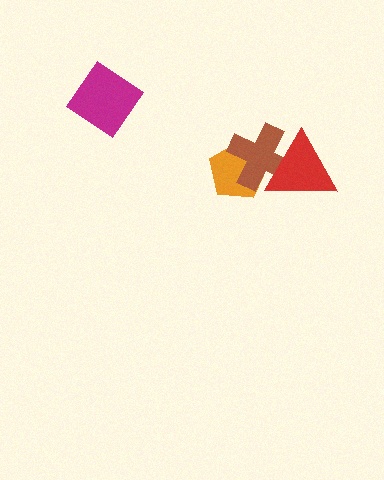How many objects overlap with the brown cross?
2 objects overlap with the brown cross.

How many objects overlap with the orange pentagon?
2 objects overlap with the orange pentagon.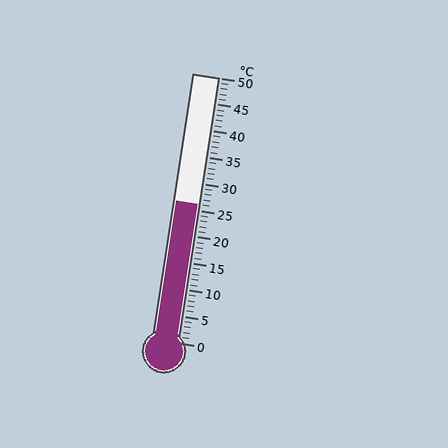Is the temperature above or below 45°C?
The temperature is below 45°C.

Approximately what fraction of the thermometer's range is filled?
The thermometer is filled to approximately 50% of its range.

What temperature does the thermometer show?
The thermometer shows approximately 26°C.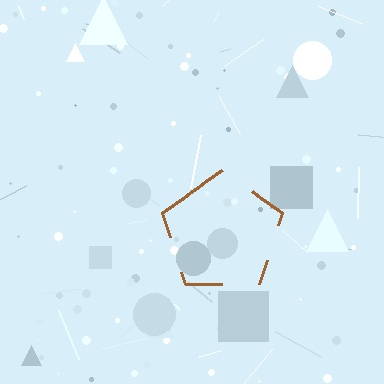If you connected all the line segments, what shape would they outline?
They would outline a pentagon.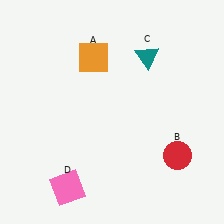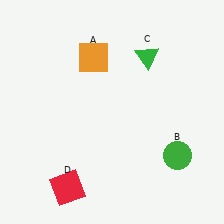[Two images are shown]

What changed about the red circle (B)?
In Image 1, B is red. In Image 2, it changed to green.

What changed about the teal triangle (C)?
In Image 1, C is teal. In Image 2, it changed to green.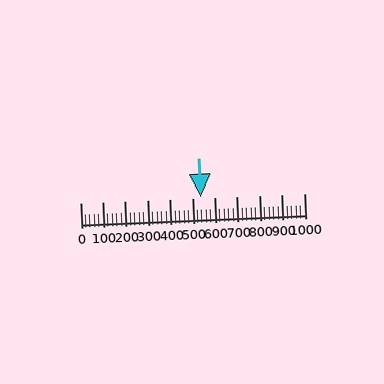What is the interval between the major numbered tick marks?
The major tick marks are spaced 100 units apart.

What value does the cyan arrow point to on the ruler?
The cyan arrow points to approximately 540.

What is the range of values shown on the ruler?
The ruler shows values from 0 to 1000.